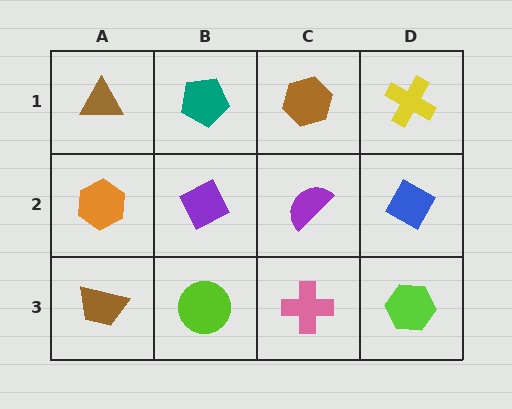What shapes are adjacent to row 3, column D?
A blue diamond (row 2, column D), a pink cross (row 3, column C).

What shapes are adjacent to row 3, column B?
A purple diamond (row 2, column B), a brown trapezoid (row 3, column A), a pink cross (row 3, column C).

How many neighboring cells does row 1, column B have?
3.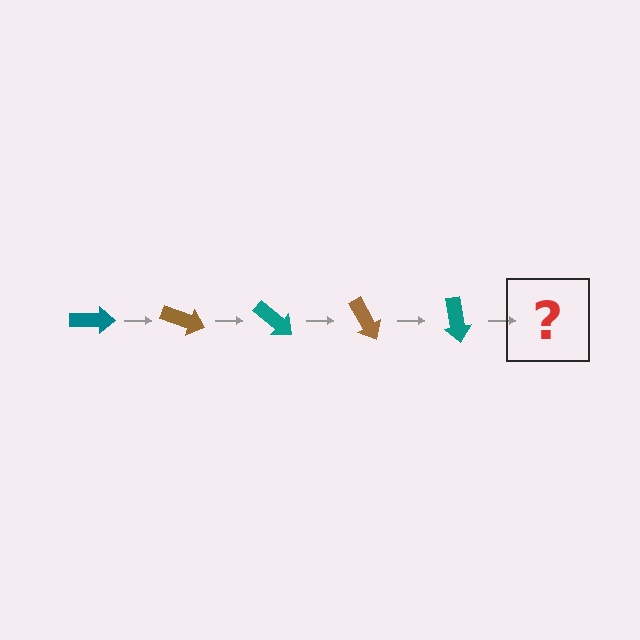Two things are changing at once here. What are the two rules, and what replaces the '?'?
The two rules are that it rotates 20 degrees each step and the color cycles through teal and brown. The '?' should be a brown arrow, rotated 100 degrees from the start.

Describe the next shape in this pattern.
It should be a brown arrow, rotated 100 degrees from the start.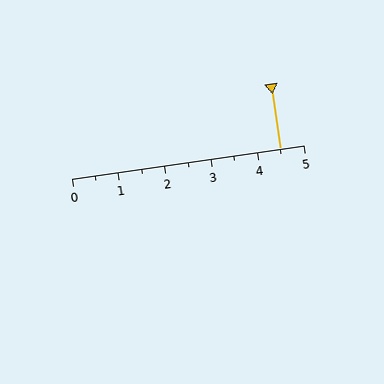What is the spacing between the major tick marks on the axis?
The major ticks are spaced 1 apart.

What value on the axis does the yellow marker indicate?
The marker indicates approximately 4.5.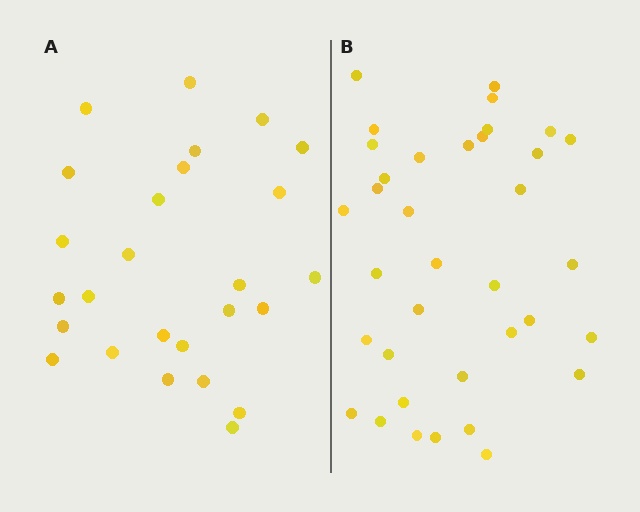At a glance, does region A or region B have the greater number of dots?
Region B (the right region) has more dots.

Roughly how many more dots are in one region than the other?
Region B has roughly 10 or so more dots than region A.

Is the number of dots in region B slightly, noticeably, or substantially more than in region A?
Region B has noticeably more, but not dramatically so. The ratio is roughly 1.4 to 1.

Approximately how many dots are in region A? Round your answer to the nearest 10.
About 30 dots. (The exact count is 26, which rounds to 30.)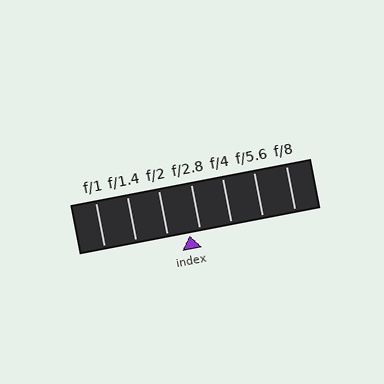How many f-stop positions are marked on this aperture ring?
There are 7 f-stop positions marked.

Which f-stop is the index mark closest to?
The index mark is closest to f/2.8.